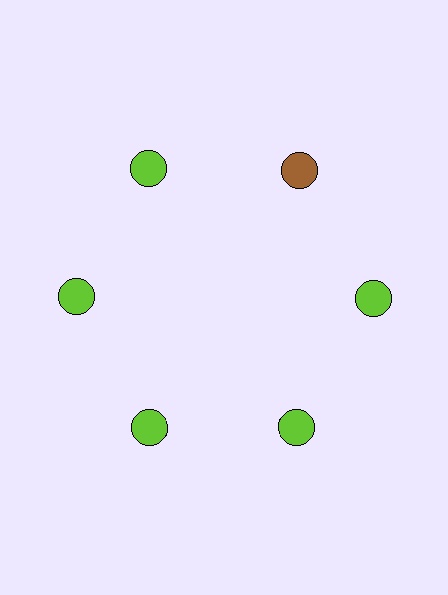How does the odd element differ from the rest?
It has a different color: brown instead of lime.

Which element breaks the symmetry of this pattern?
The brown circle at roughly the 1 o'clock position breaks the symmetry. All other shapes are lime circles.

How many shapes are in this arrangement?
There are 6 shapes arranged in a ring pattern.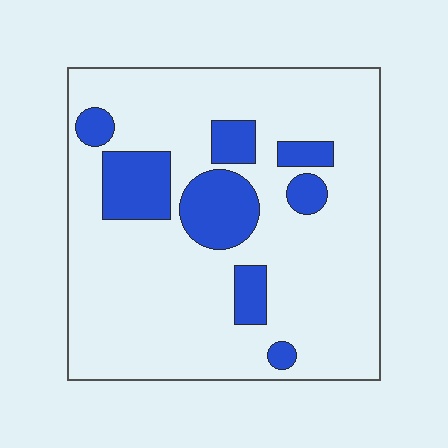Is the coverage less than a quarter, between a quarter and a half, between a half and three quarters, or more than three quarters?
Less than a quarter.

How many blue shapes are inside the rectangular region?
8.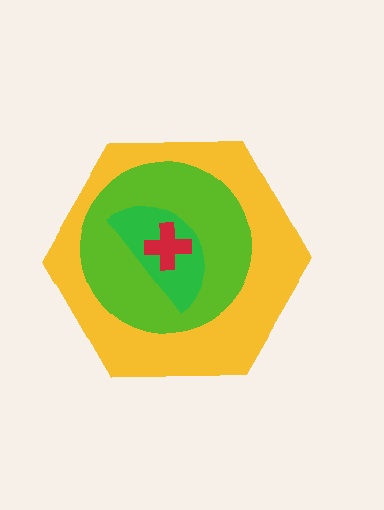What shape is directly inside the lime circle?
The green semicircle.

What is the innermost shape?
The red cross.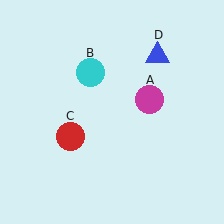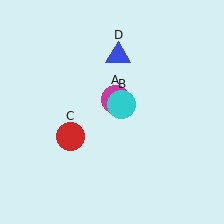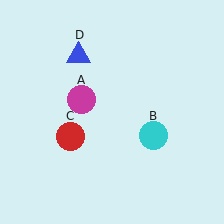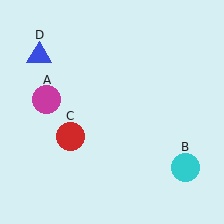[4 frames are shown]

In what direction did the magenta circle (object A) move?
The magenta circle (object A) moved left.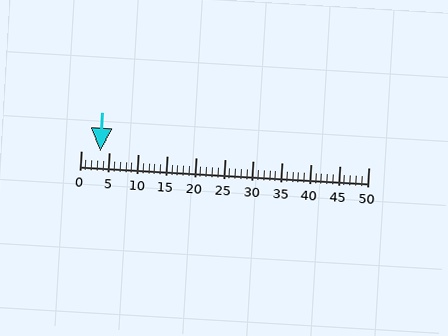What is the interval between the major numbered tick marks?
The major tick marks are spaced 5 units apart.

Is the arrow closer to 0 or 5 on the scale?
The arrow is closer to 5.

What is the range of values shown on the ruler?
The ruler shows values from 0 to 50.